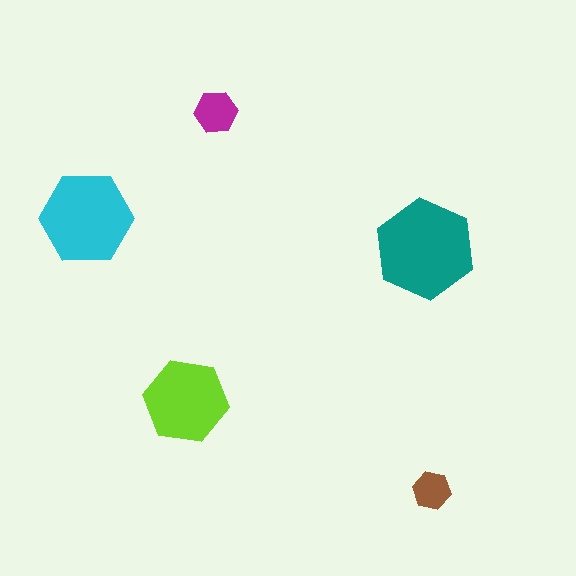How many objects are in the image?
There are 5 objects in the image.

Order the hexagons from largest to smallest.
the teal one, the cyan one, the lime one, the magenta one, the brown one.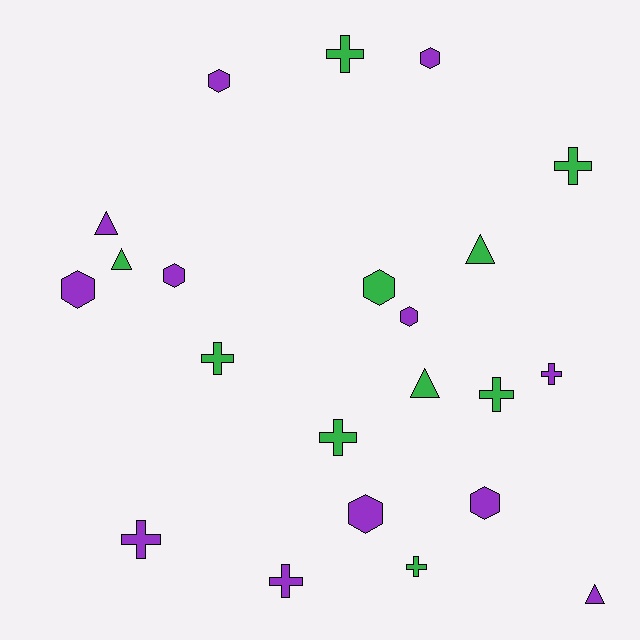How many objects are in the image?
There are 22 objects.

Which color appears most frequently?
Purple, with 12 objects.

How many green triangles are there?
There are 3 green triangles.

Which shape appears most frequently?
Cross, with 9 objects.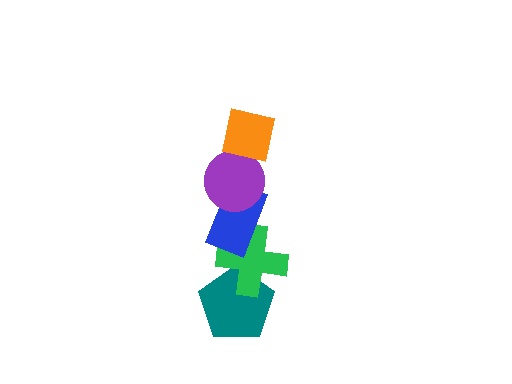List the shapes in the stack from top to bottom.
From top to bottom: the orange square, the purple circle, the blue rectangle, the green cross, the teal pentagon.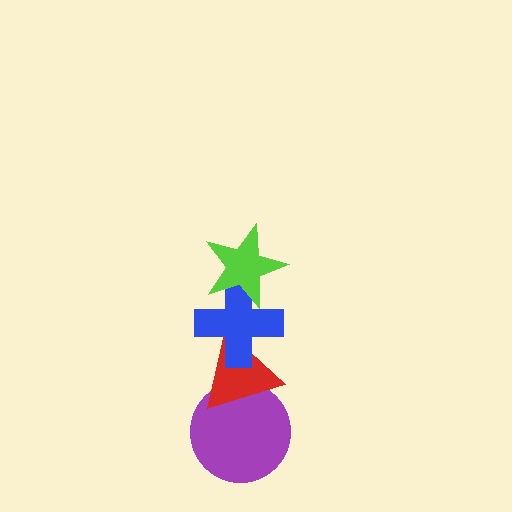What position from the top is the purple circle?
The purple circle is 4th from the top.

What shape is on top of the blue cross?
The lime star is on top of the blue cross.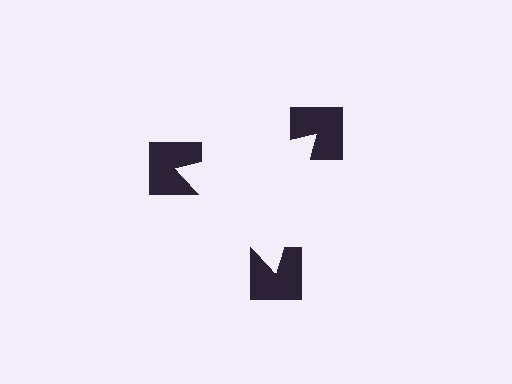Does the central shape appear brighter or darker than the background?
It typically appears slightly brighter than the background, even though no actual brightness change is drawn.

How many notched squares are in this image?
There are 3 — one at each vertex of the illusory triangle.